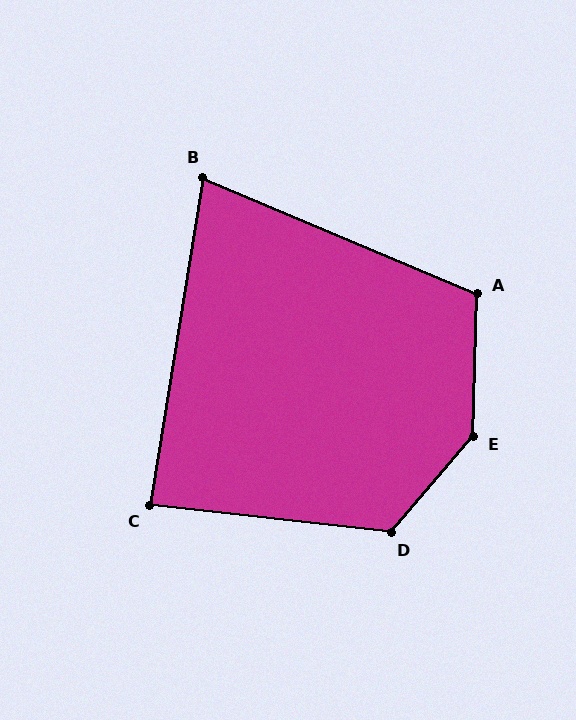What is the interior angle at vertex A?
Approximately 111 degrees (obtuse).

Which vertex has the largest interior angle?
E, at approximately 141 degrees.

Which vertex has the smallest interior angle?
B, at approximately 76 degrees.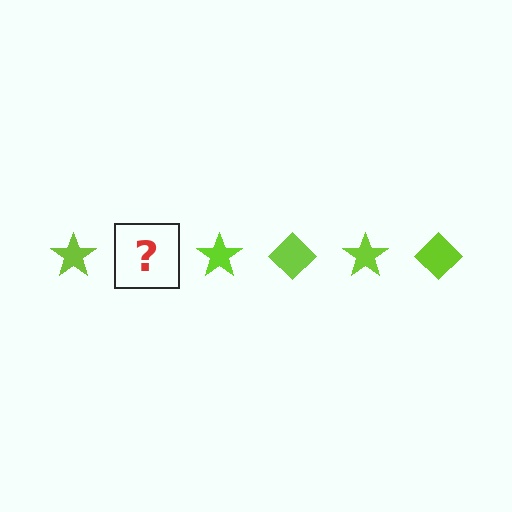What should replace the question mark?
The question mark should be replaced with a lime diamond.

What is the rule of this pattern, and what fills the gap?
The rule is that the pattern cycles through star, diamond shapes in lime. The gap should be filled with a lime diamond.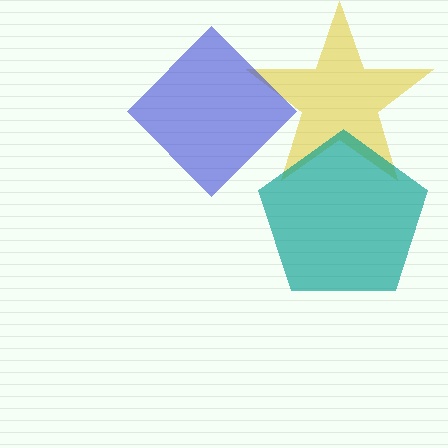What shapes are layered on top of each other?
The layered shapes are: a yellow star, a teal pentagon, a blue diamond.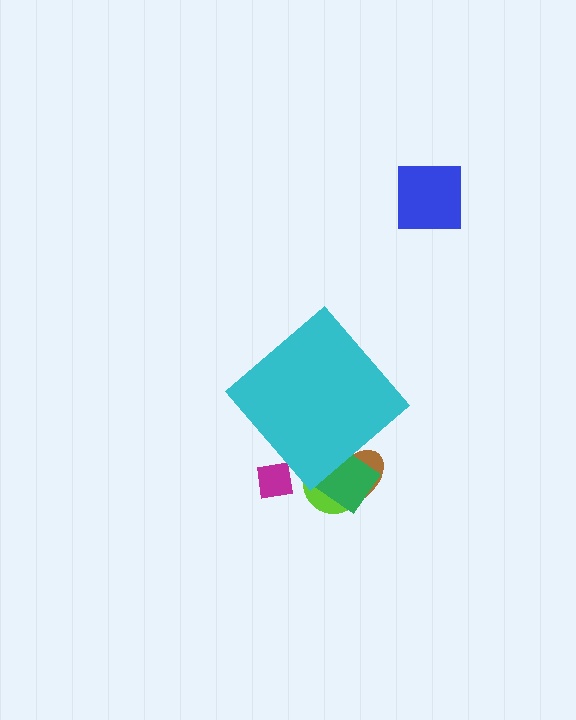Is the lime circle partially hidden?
Yes, the lime circle is partially hidden behind the cyan diamond.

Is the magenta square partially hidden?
Yes, the magenta square is partially hidden behind the cyan diamond.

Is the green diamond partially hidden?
Yes, the green diamond is partially hidden behind the cyan diamond.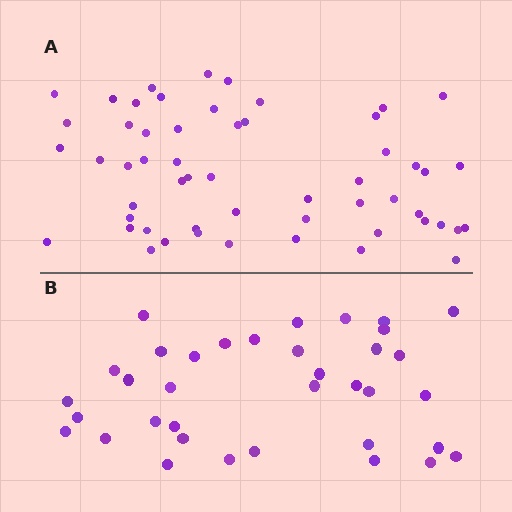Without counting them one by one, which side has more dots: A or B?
Region A (the top region) has more dots.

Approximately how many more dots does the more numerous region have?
Region A has approximately 20 more dots than region B.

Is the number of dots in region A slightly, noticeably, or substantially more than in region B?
Region A has substantially more. The ratio is roughly 1.5 to 1.